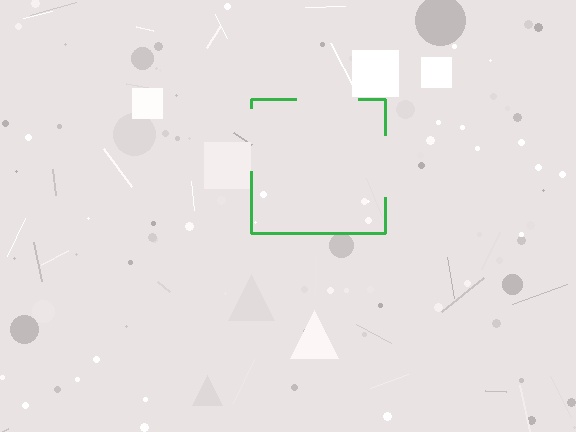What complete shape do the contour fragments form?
The contour fragments form a square.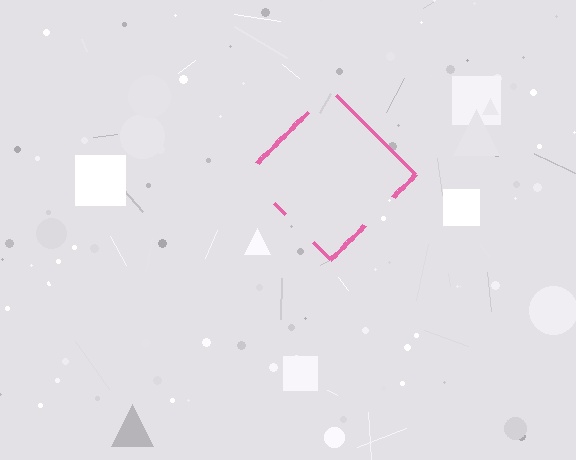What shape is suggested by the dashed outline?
The dashed outline suggests a diamond.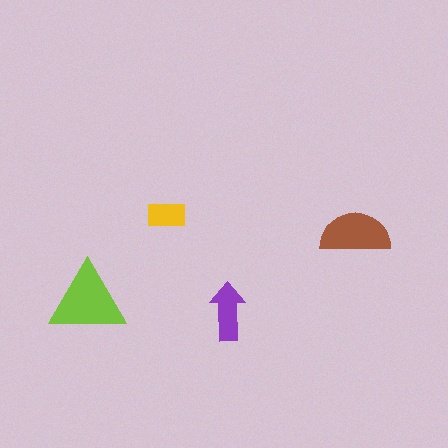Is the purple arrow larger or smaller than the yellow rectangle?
Larger.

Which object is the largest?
The lime triangle.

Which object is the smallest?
The yellow rectangle.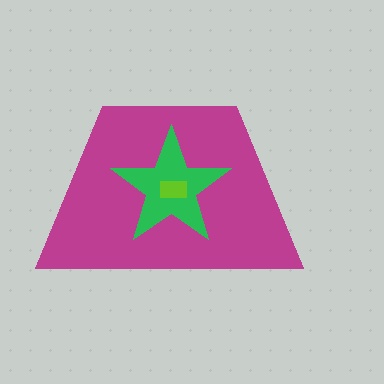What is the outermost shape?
The magenta trapezoid.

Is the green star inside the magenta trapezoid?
Yes.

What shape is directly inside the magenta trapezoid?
The green star.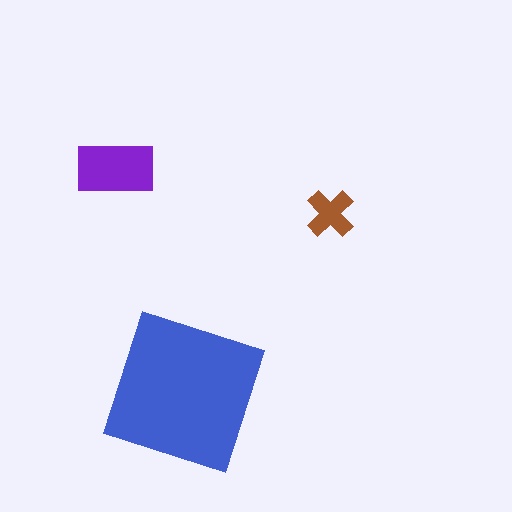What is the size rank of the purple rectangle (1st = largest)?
2nd.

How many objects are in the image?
There are 3 objects in the image.